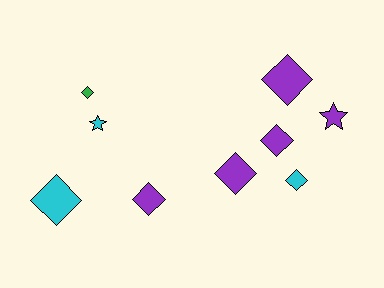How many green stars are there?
There are no green stars.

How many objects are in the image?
There are 9 objects.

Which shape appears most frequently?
Diamond, with 7 objects.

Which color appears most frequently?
Purple, with 5 objects.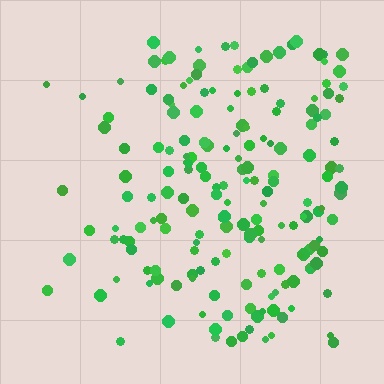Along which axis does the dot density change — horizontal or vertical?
Horizontal.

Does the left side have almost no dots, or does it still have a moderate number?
Still a moderate number, just noticeably fewer than the right.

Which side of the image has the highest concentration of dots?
The right.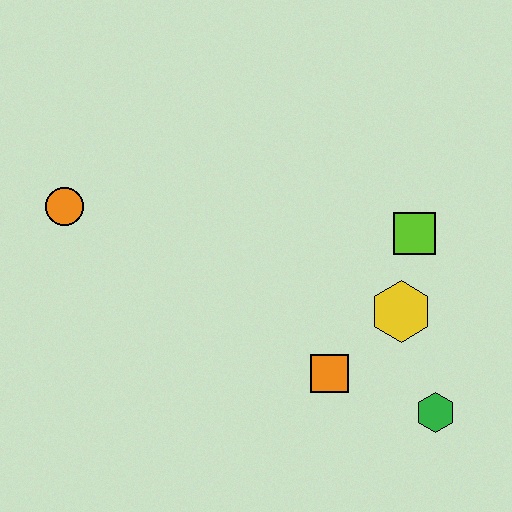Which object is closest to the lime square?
The yellow hexagon is closest to the lime square.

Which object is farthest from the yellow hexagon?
The orange circle is farthest from the yellow hexagon.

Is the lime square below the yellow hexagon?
No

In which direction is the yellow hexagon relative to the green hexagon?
The yellow hexagon is above the green hexagon.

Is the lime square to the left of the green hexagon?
Yes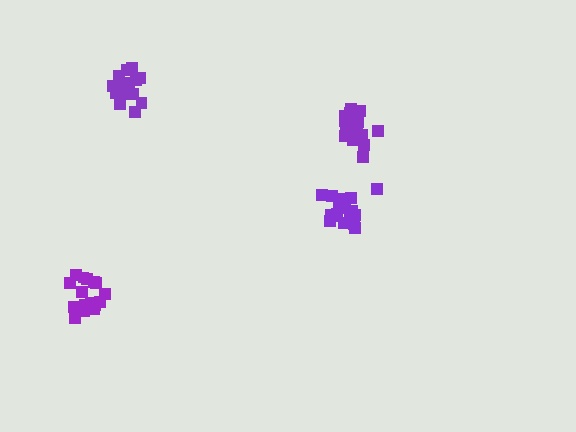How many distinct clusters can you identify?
There are 4 distinct clusters.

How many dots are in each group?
Group 1: 20 dots, Group 2: 19 dots, Group 3: 16 dots, Group 4: 18 dots (73 total).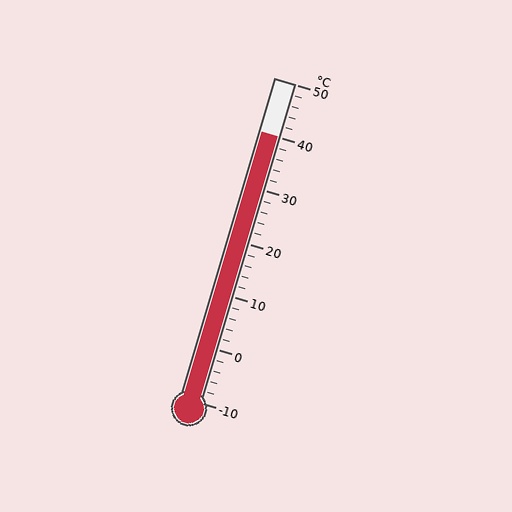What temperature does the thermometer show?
The thermometer shows approximately 40°C.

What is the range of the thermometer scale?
The thermometer scale ranges from -10°C to 50°C.